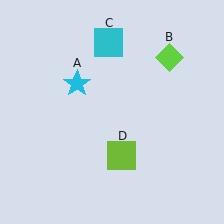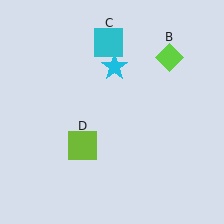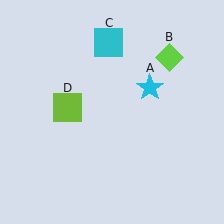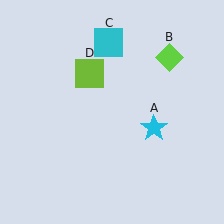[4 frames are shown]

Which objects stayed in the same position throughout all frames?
Lime diamond (object B) and cyan square (object C) remained stationary.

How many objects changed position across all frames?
2 objects changed position: cyan star (object A), lime square (object D).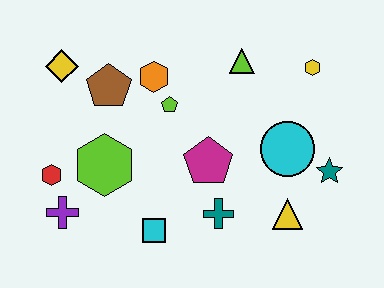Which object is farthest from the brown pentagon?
The teal star is farthest from the brown pentagon.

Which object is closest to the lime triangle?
The yellow hexagon is closest to the lime triangle.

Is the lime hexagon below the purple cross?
No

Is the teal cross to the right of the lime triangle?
No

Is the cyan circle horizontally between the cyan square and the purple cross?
No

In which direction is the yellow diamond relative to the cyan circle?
The yellow diamond is to the left of the cyan circle.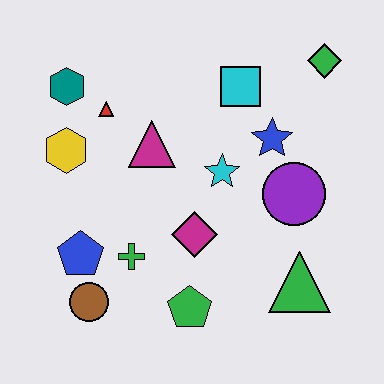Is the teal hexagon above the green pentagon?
Yes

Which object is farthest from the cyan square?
The brown circle is farthest from the cyan square.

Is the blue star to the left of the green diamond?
Yes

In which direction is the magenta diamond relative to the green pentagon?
The magenta diamond is above the green pentagon.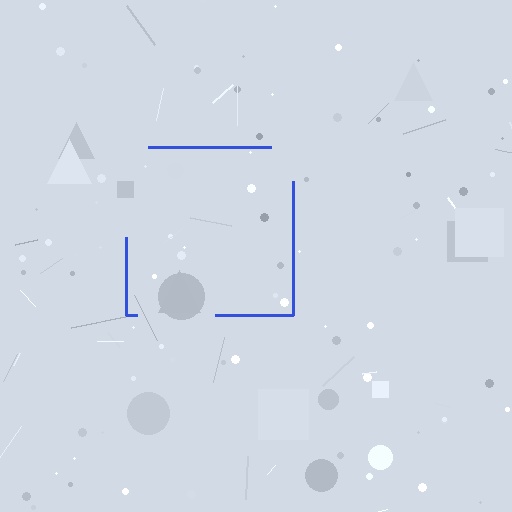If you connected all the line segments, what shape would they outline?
They would outline a square.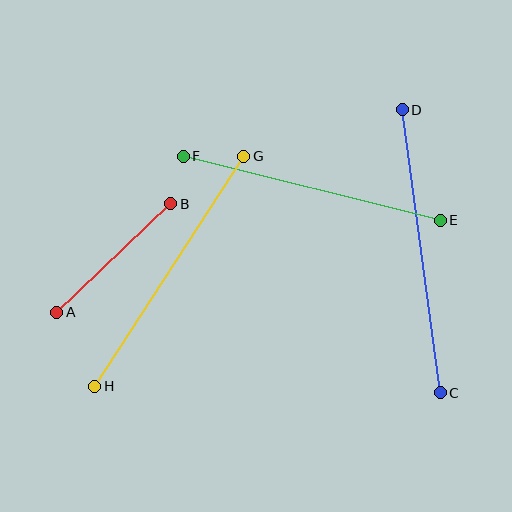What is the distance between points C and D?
The distance is approximately 286 pixels.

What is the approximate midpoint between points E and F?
The midpoint is at approximately (312, 188) pixels.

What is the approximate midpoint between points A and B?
The midpoint is at approximately (114, 258) pixels.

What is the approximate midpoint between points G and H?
The midpoint is at approximately (169, 271) pixels.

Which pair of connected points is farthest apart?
Points C and D are farthest apart.